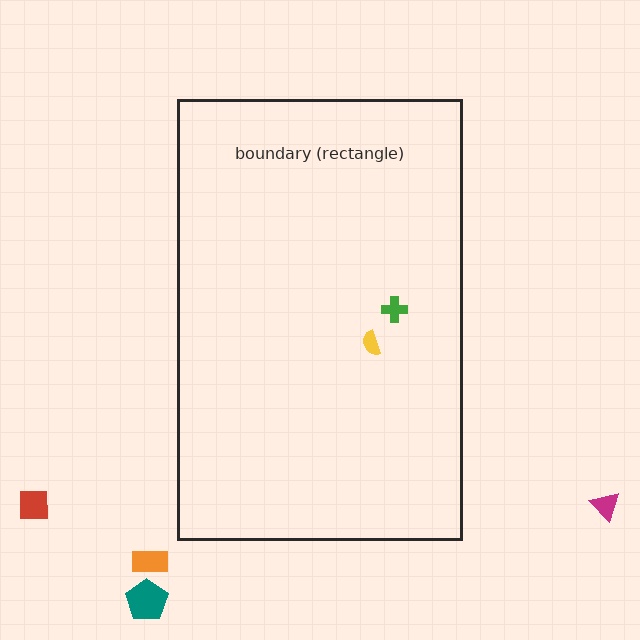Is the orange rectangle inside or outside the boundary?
Outside.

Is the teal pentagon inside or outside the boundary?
Outside.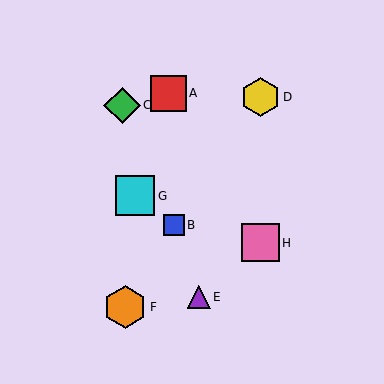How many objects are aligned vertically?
2 objects (D, H) are aligned vertically.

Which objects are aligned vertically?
Objects D, H are aligned vertically.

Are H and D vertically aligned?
Yes, both are at x≈260.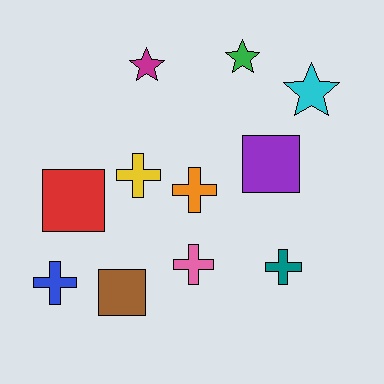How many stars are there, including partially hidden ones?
There are 3 stars.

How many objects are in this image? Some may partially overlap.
There are 11 objects.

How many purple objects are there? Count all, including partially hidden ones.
There is 1 purple object.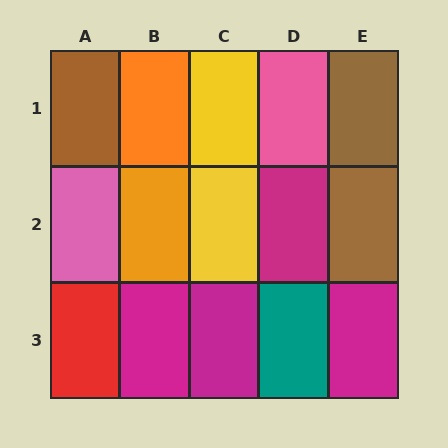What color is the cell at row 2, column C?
Yellow.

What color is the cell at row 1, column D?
Pink.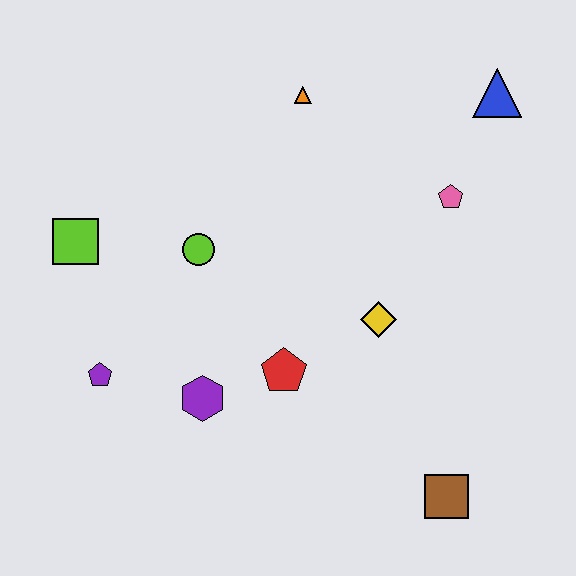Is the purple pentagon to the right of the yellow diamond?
No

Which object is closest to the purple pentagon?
The purple hexagon is closest to the purple pentagon.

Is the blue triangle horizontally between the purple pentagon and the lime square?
No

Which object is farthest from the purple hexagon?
The blue triangle is farthest from the purple hexagon.